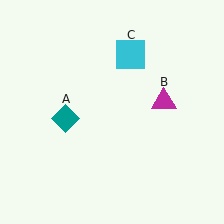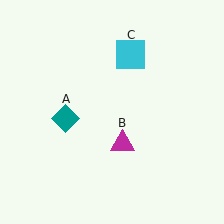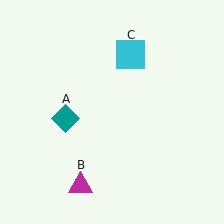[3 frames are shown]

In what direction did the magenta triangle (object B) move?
The magenta triangle (object B) moved down and to the left.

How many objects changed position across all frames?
1 object changed position: magenta triangle (object B).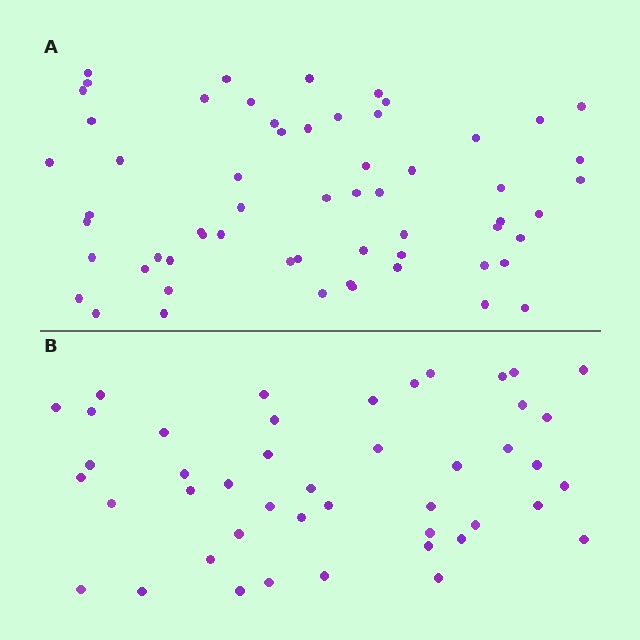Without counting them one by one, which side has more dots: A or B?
Region A (the top region) has more dots.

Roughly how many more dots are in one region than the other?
Region A has approximately 15 more dots than region B.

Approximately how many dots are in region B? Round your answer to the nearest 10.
About 40 dots. (The exact count is 45, which rounds to 40.)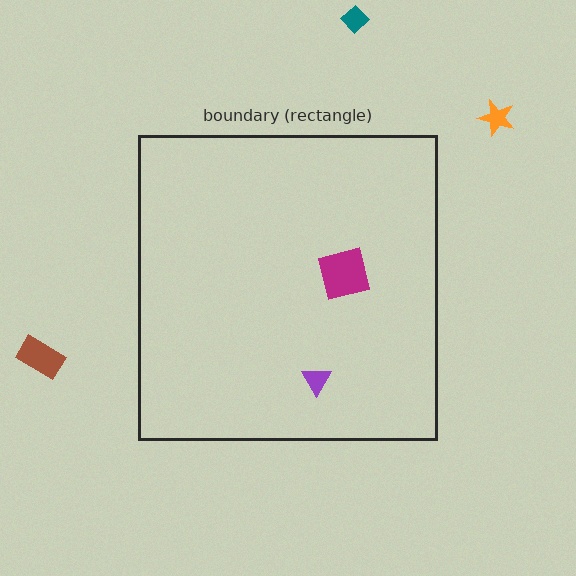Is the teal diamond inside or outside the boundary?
Outside.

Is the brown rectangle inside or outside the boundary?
Outside.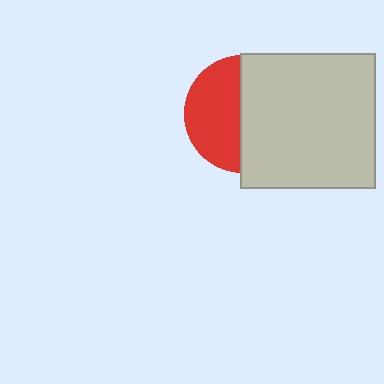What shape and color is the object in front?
The object in front is a light gray square.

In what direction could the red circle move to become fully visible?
The red circle could move left. That would shift it out from behind the light gray square entirely.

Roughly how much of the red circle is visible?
About half of it is visible (roughly 46%).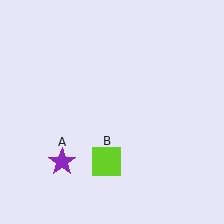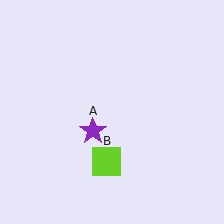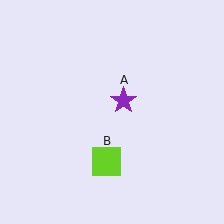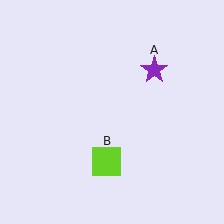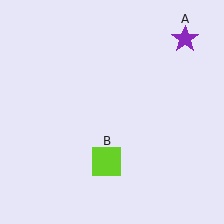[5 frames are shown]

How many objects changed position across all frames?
1 object changed position: purple star (object A).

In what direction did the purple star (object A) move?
The purple star (object A) moved up and to the right.